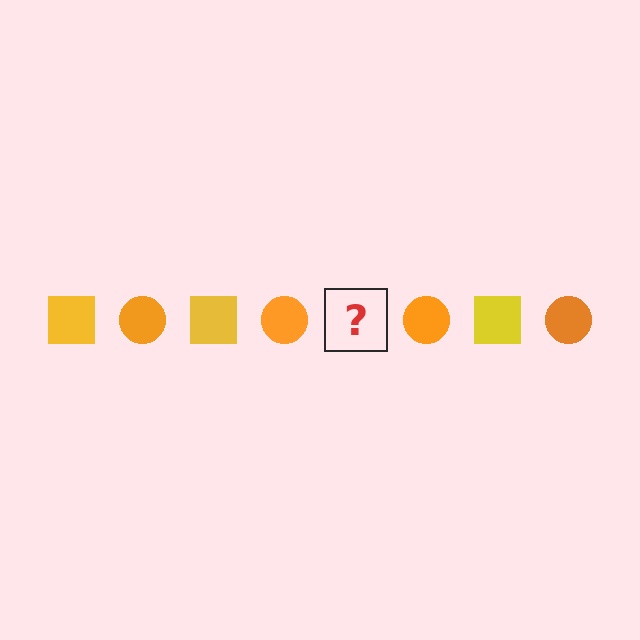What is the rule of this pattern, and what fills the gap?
The rule is that the pattern alternates between yellow square and orange circle. The gap should be filled with a yellow square.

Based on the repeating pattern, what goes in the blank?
The blank should be a yellow square.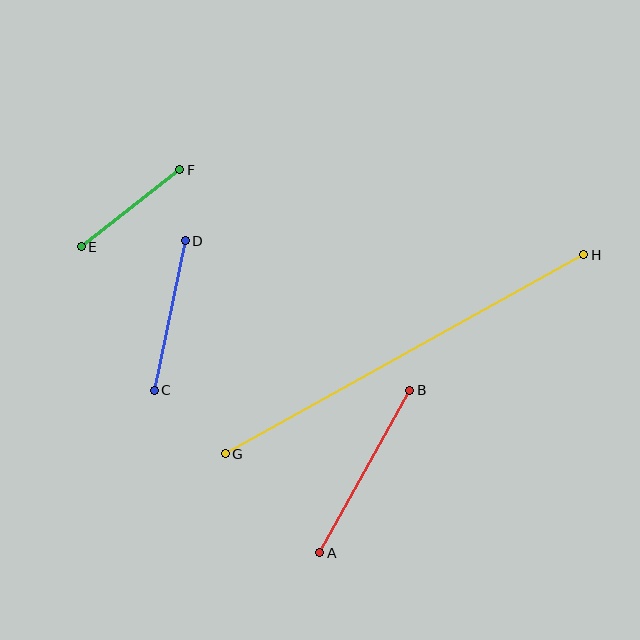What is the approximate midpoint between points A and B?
The midpoint is at approximately (365, 471) pixels.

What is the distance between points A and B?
The distance is approximately 186 pixels.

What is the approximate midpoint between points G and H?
The midpoint is at approximately (405, 354) pixels.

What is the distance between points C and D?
The distance is approximately 152 pixels.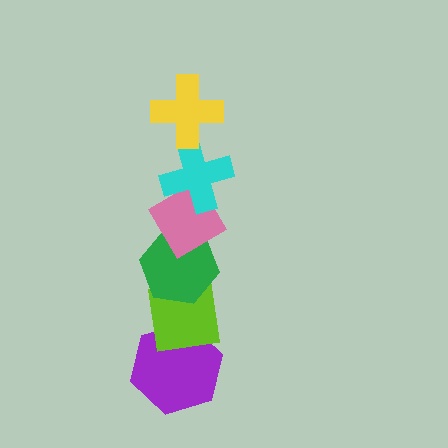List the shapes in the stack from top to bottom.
From top to bottom: the yellow cross, the cyan cross, the pink diamond, the green hexagon, the lime square, the purple hexagon.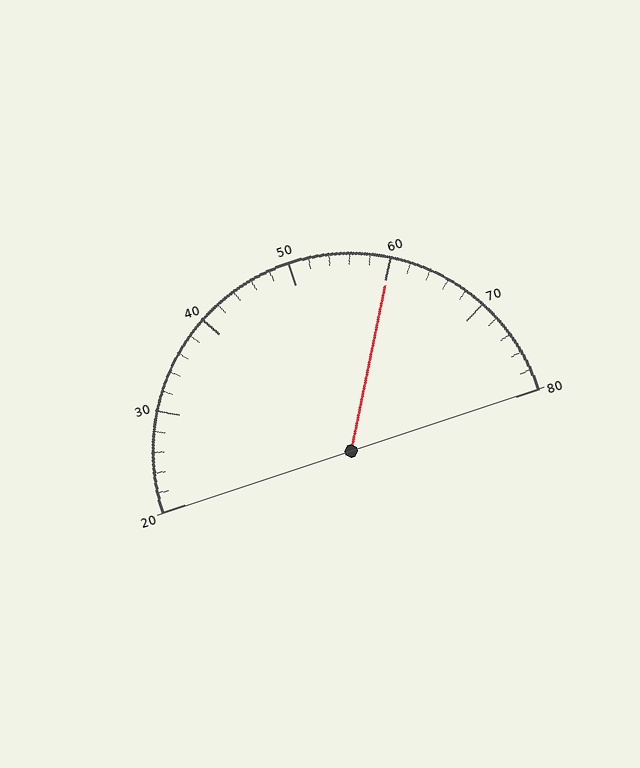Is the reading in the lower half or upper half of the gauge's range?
The reading is in the upper half of the range (20 to 80).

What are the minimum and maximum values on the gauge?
The gauge ranges from 20 to 80.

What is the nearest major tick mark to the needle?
The nearest major tick mark is 60.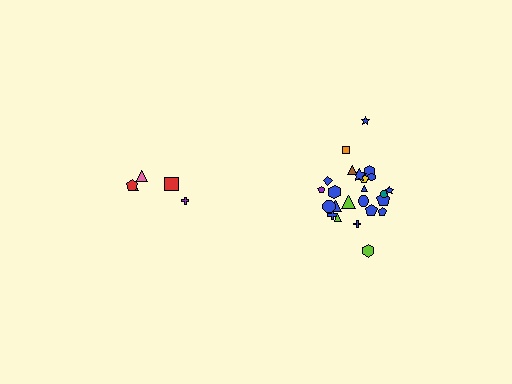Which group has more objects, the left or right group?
The right group.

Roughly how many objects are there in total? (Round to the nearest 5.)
Roughly 30 objects in total.